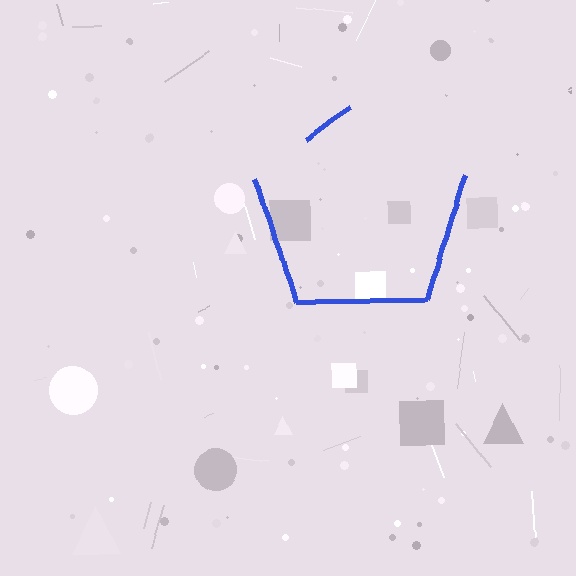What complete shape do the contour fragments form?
The contour fragments form a pentagon.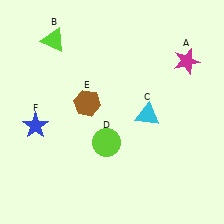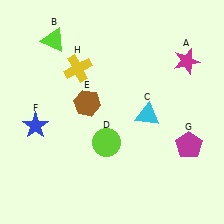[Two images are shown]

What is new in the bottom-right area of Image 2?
A magenta pentagon (G) was added in the bottom-right area of Image 2.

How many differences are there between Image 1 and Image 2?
There are 2 differences between the two images.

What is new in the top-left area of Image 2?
A yellow cross (H) was added in the top-left area of Image 2.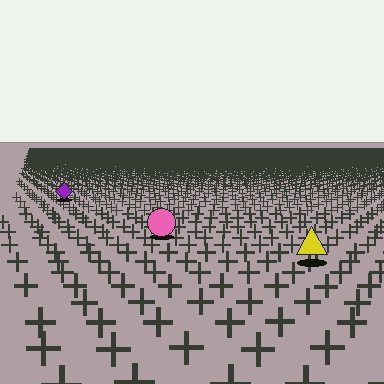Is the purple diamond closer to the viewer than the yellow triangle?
No. The yellow triangle is closer — you can tell from the texture gradient: the ground texture is coarser near it.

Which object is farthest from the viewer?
The purple diamond is farthest from the viewer. It appears smaller and the ground texture around it is denser.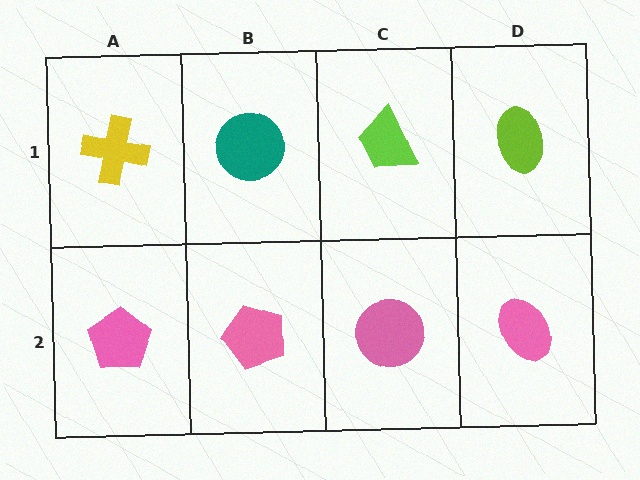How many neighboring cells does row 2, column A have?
2.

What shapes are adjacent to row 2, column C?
A lime trapezoid (row 1, column C), a pink pentagon (row 2, column B), a pink ellipse (row 2, column D).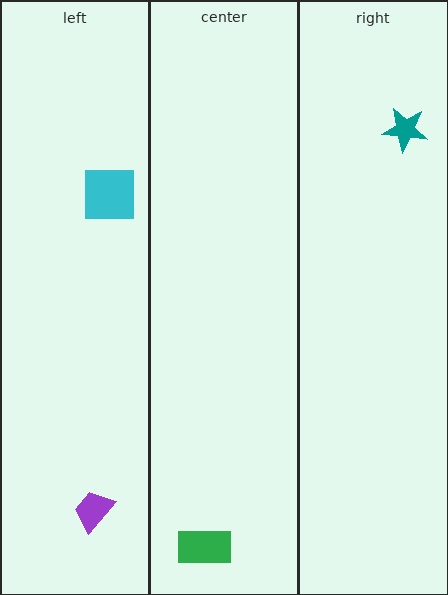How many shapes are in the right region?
1.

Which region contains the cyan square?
The left region.